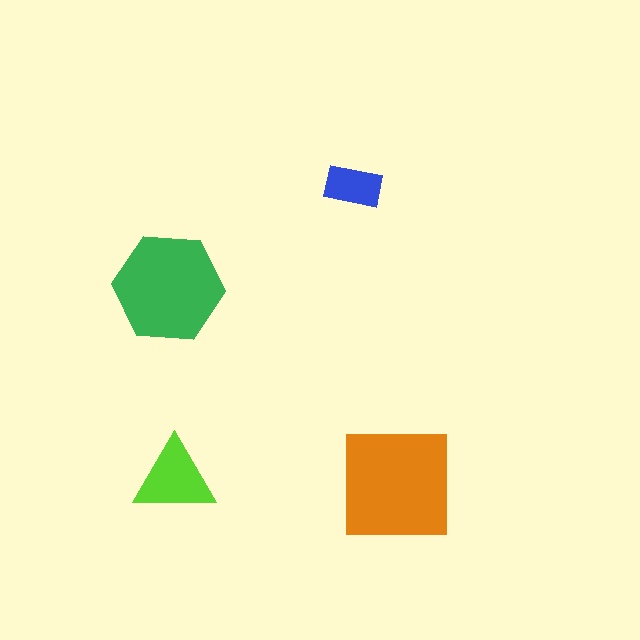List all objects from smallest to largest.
The blue rectangle, the lime triangle, the green hexagon, the orange square.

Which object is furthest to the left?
The green hexagon is leftmost.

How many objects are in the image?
There are 4 objects in the image.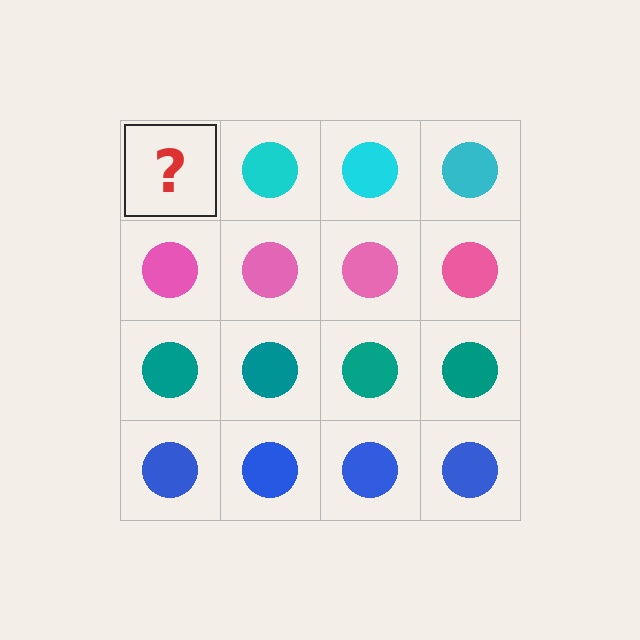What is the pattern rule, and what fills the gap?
The rule is that each row has a consistent color. The gap should be filled with a cyan circle.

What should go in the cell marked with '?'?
The missing cell should contain a cyan circle.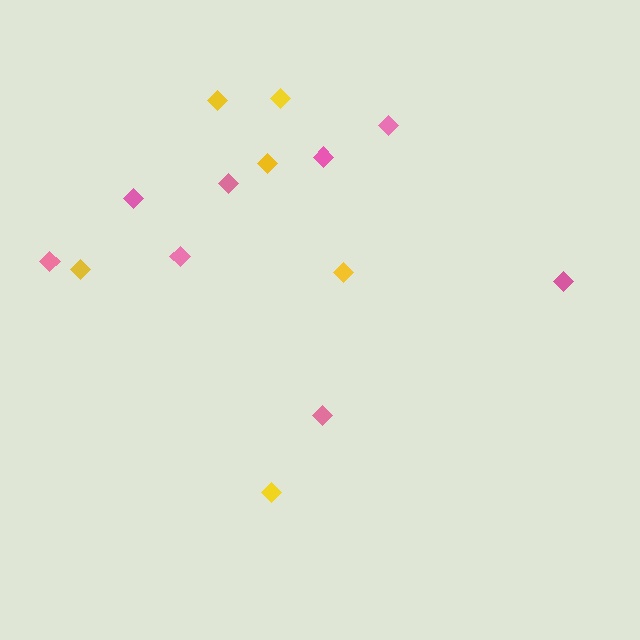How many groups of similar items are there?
There are 2 groups: one group of yellow diamonds (6) and one group of pink diamonds (8).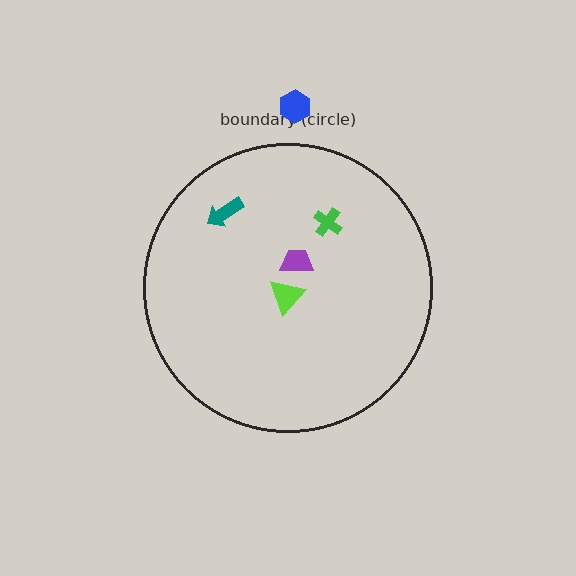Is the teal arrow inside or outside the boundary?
Inside.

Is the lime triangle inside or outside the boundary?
Inside.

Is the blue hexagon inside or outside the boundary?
Outside.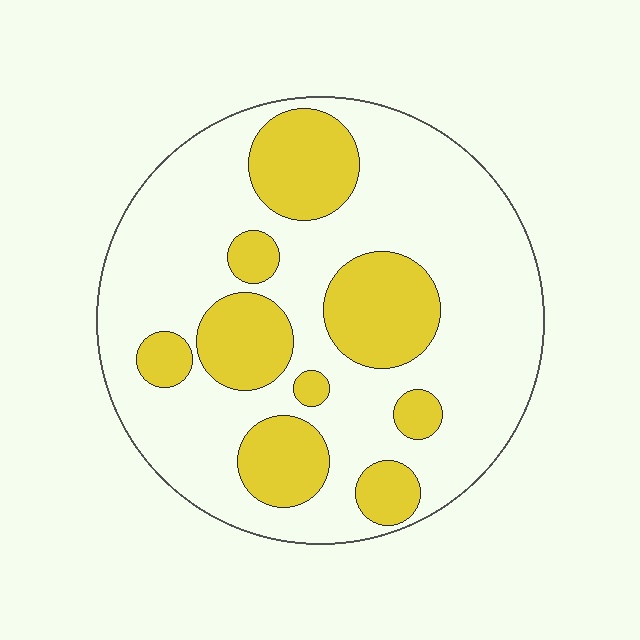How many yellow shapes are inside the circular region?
9.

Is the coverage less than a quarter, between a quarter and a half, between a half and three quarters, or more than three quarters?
Between a quarter and a half.